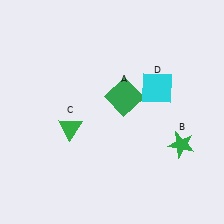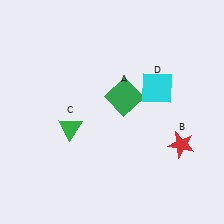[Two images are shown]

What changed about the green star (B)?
In Image 1, B is green. In Image 2, it changed to red.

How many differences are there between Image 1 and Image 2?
There is 1 difference between the two images.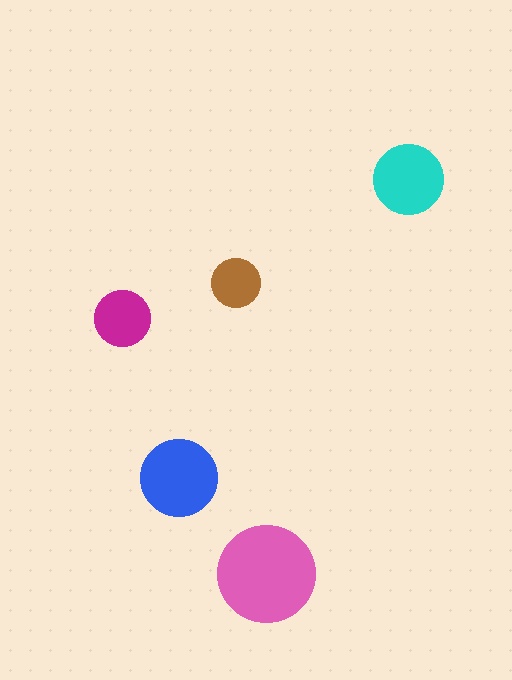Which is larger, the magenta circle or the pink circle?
The pink one.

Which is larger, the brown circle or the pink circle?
The pink one.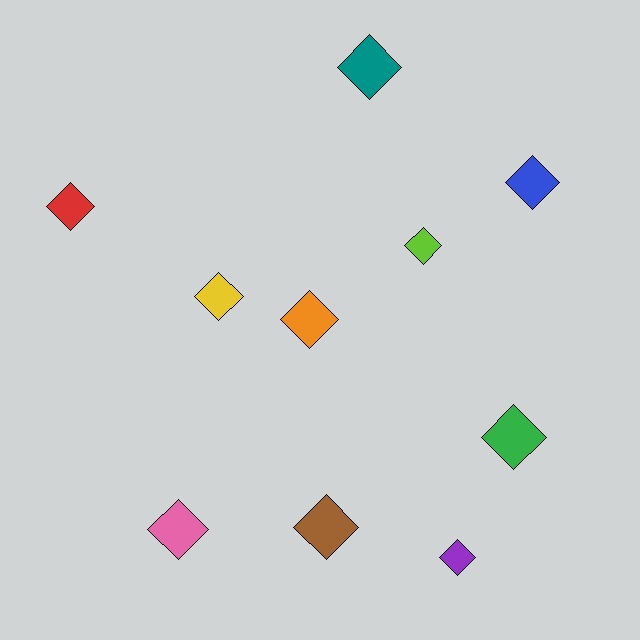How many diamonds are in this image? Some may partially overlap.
There are 10 diamonds.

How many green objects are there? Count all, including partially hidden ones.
There is 1 green object.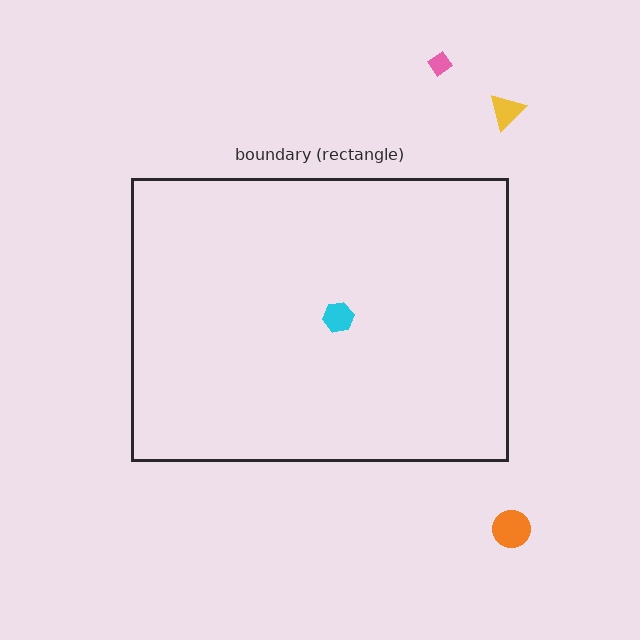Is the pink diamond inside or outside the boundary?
Outside.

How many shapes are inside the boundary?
1 inside, 3 outside.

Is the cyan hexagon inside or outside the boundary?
Inside.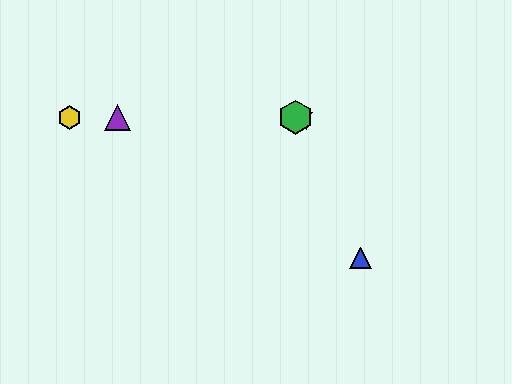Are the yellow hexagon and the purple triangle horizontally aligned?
Yes, both are at y≈117.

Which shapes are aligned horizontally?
The red star, the green hexagon, the yellow hexagon, the purple triangle are aligned horizontally.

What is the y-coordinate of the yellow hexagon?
The yellow hexagon is at y≈117.